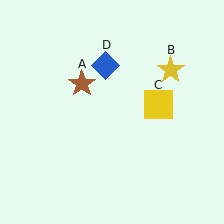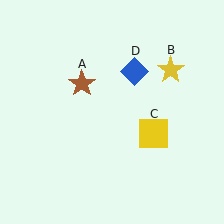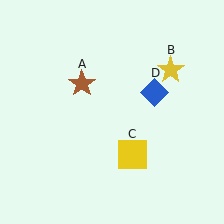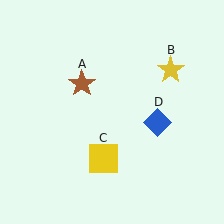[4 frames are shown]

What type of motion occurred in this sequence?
The yellow square (object C), blue diamond (object D) rotated clockwise around the center of the scene.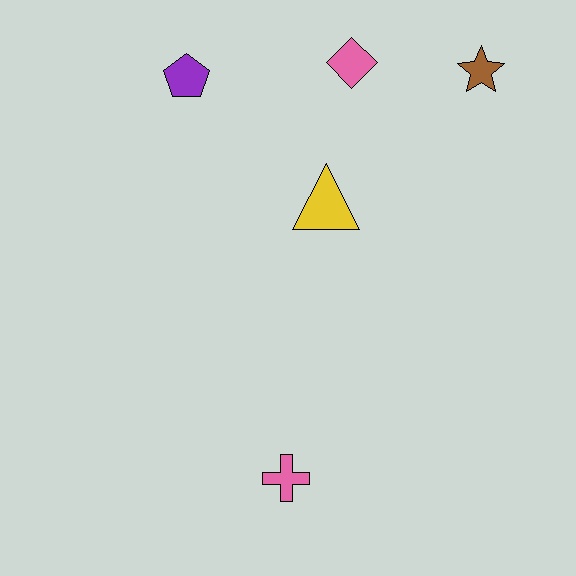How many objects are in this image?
There are 5 objects.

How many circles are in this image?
There are no circles.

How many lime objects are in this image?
There are no lime objects.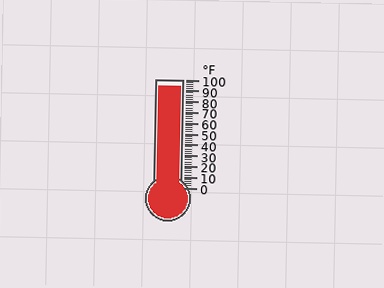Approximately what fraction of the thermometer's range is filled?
The thermometer is filled to approximately 95% of its range.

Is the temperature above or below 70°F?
The temperature is above 70°F.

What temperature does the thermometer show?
The thermometer shows approximately 94°F.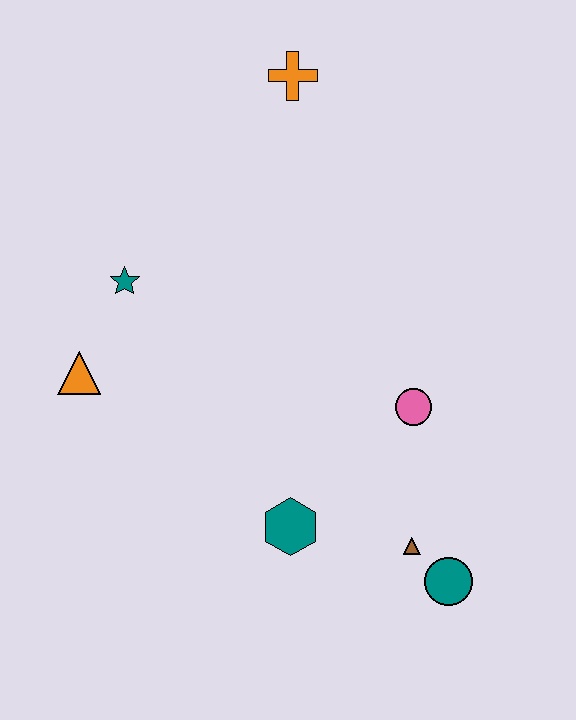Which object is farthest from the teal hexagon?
The orange cross is farthest from the teal hexagon.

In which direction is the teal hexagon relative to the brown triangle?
The teal hexagon is to the left of the brown triangle.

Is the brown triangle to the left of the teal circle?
Yes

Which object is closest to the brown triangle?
The teal circle is closest to the brown triangle.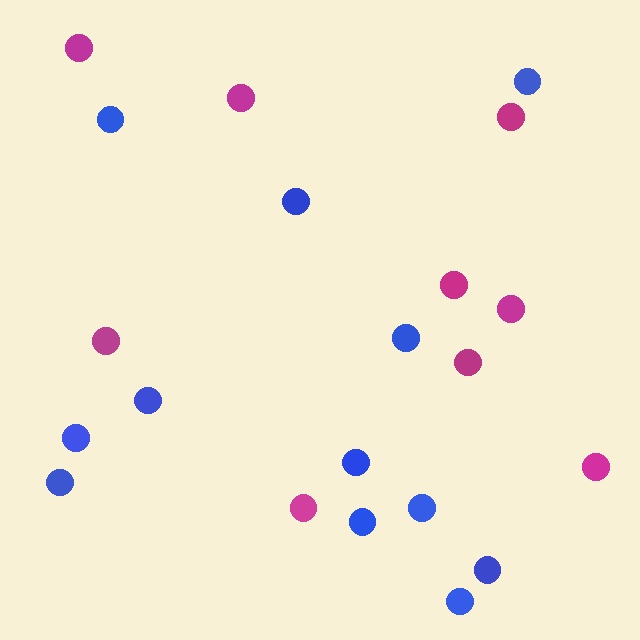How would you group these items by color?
There are 2 groups: one group of blue circles (12) and one group of magenta circles (9).